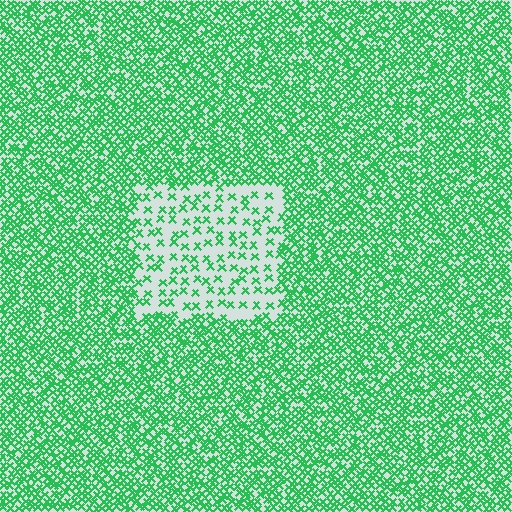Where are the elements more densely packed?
The elements are more densely packed outside the rectangle boundary.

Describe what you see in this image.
The image contains small green elements arranged at two different densities. A rectangle-shaped region is visible where the elements are less densely packed than the surrounding area.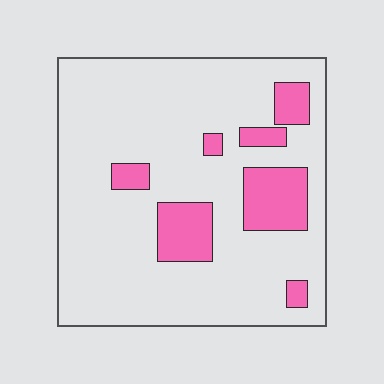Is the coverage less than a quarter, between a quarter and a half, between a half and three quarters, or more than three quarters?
Less than a quarter.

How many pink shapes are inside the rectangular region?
7.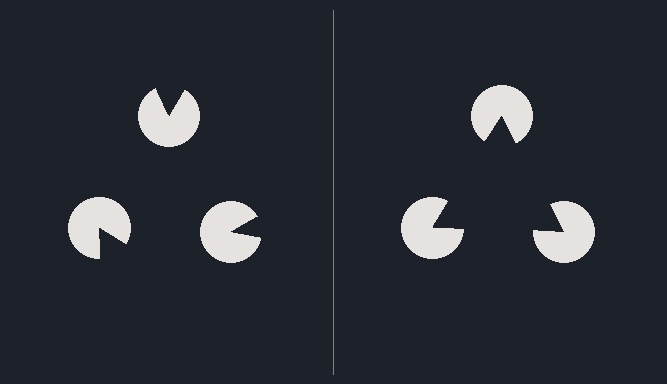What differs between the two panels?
The pac-man discs are positioned identically on both sides; only the wedge orientations differ. On the right they align to a triangle; on the left they are misaligned.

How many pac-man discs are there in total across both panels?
6 — 3 on each side.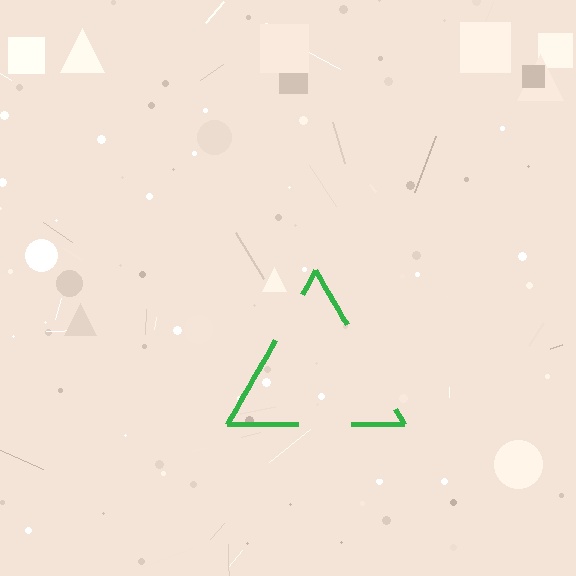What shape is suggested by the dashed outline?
The dashed outline suggests a triangle.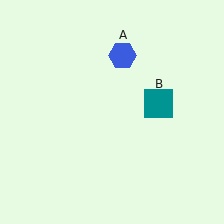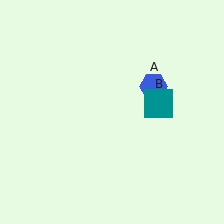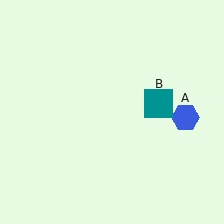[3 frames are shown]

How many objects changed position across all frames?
1 object changed position: blue hexagon (object A).